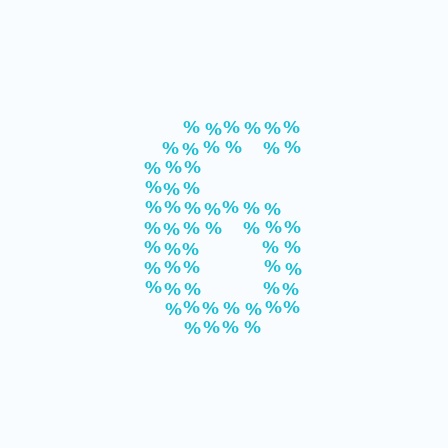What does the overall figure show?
The overall figure shows the digit 6.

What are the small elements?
The small elements are percent signs.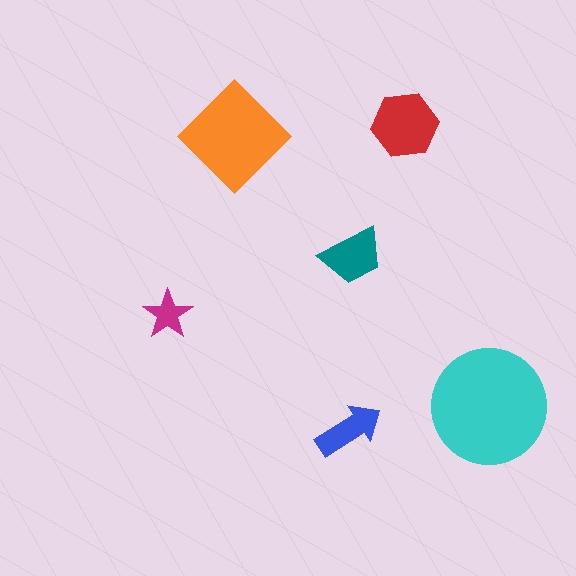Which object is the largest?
The cyan circle.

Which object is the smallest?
The magenta star.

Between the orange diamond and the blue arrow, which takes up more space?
The orange diamond.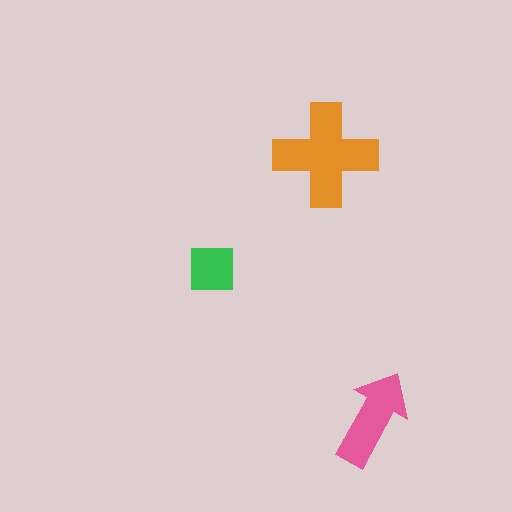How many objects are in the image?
There are 3 objects in the image.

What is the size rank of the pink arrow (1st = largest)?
2nd.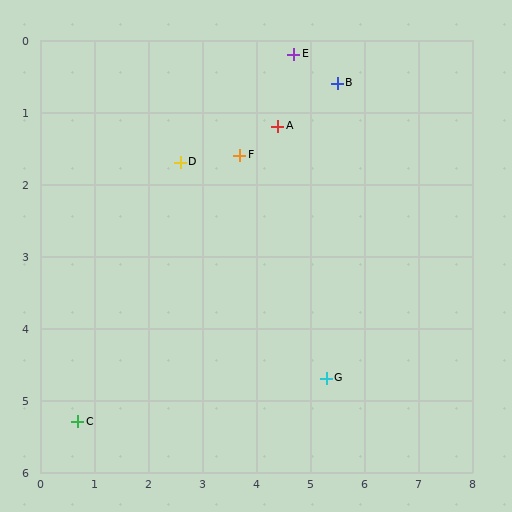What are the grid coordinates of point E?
Point E is at approximately (4.7, 0.2).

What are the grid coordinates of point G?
Point G is at approximately (5.3, 4.7).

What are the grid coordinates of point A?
Point A is at approximately (4.4, 1.2).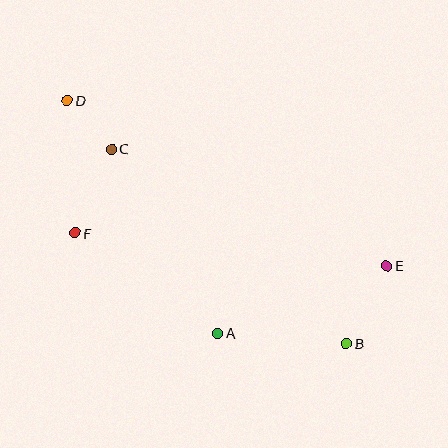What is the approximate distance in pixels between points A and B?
The distance between A and B is approximately 129 pixels.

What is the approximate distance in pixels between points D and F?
The distance between D and F is approximately 133 pixels.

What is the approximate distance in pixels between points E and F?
The distance between E and F is approximately 313 pixels.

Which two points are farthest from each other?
Points B and D are farthest from each other.